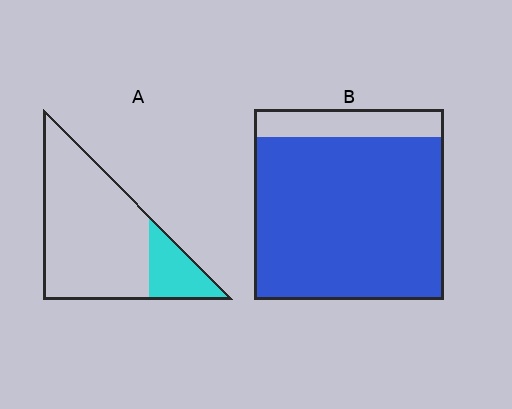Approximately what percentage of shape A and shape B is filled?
A is approximately 20% and B is approximately 85%.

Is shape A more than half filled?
No.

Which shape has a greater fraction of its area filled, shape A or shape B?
Shape B.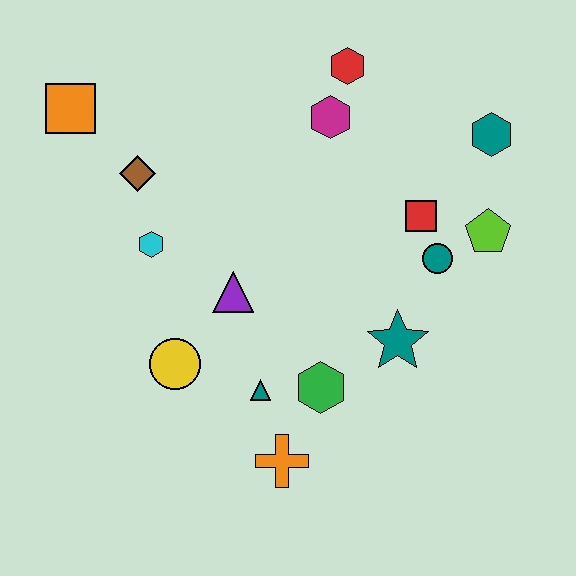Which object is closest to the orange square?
The brown diamond is closest to the orange square.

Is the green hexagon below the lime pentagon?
Yes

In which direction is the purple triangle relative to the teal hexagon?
The purple triangle is to the left of the teal hexagon.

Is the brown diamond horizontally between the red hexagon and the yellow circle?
No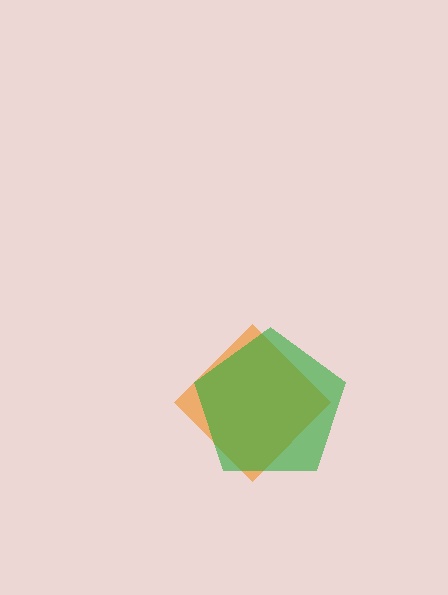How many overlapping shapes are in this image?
There are 2 overlapping shapes in the image.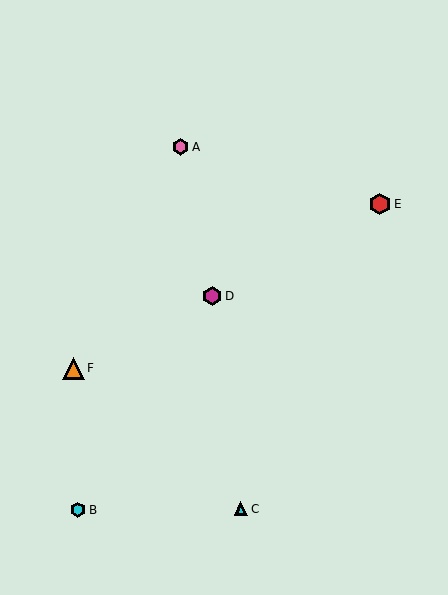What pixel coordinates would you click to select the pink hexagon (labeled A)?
Click at (180, 147) to select the pink hexagon A.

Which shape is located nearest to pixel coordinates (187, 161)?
The pink hexagon (labeled A) at (180, 147) is nearest to that location.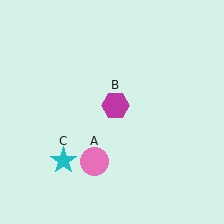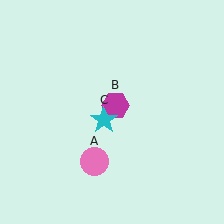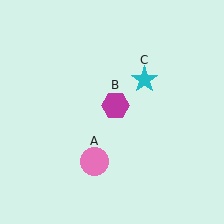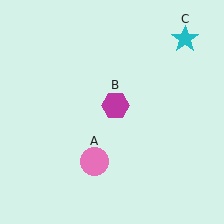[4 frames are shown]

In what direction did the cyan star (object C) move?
The cyan star (object C) moved up and to the right.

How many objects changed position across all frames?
1 object changed position: cyan star (object C).